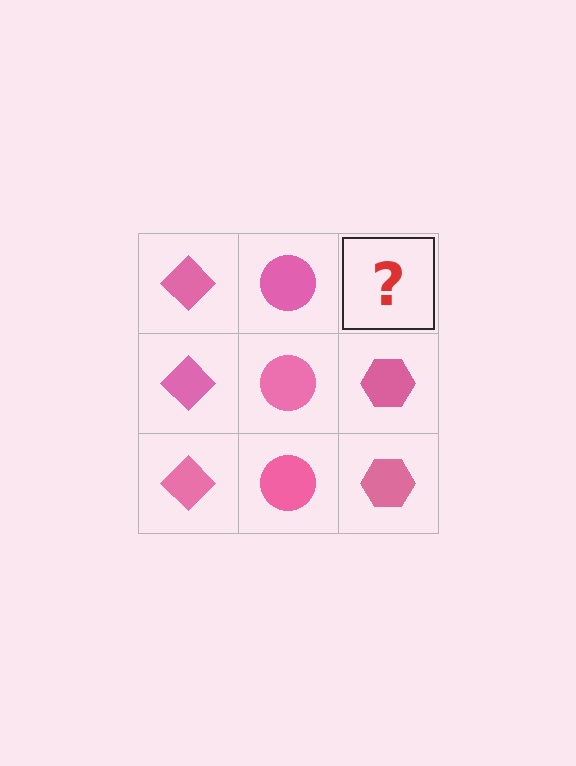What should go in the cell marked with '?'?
The missing cell should contain a pink hexagon.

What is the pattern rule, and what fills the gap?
The rule is that each column has a consistent shape. The gap should be filled with a pink hexagon.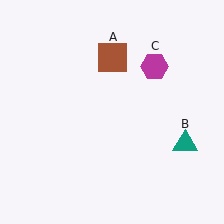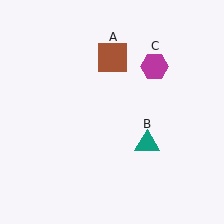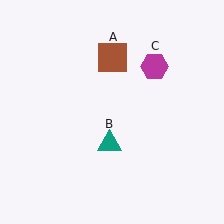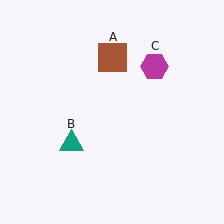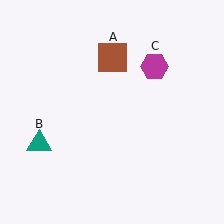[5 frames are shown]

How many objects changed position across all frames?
1 object changed position: teal triangle (object B).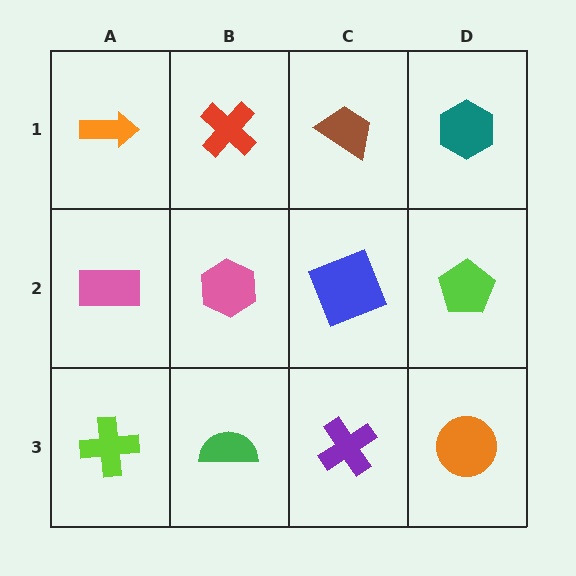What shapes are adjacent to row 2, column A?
An orange arrow (row 1, column A), a lime cross (row 3, column A), a pink hexagon (row 2, column B).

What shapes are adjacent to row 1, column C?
A blue square (row 2, column C), a red cross (row 1, column B), a teal hexagon (row 1, column D).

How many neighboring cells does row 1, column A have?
2.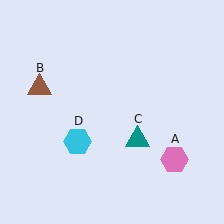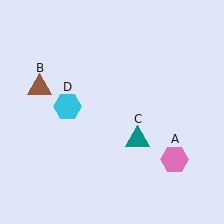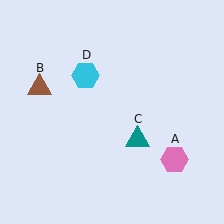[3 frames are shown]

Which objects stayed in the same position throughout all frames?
Pink hexagon (object A) and brown triangle (object B) and teal triangle (object C) remained stationary.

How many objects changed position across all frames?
1 object changed position: cyan hexagon (object D).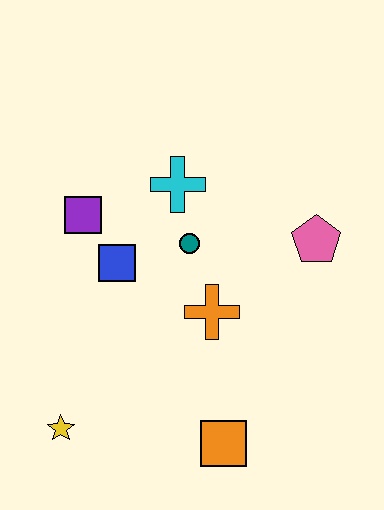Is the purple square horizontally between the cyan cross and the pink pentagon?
No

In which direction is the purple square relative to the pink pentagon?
The purple square is to the left of the pink pentagon.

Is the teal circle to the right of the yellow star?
Yes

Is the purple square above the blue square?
Yes